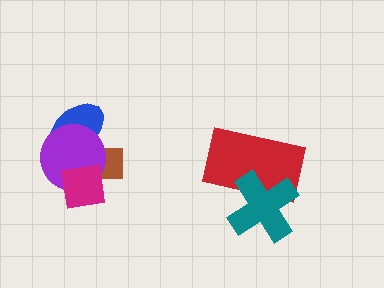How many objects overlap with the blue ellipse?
2 objects overlap with the blue ellipse.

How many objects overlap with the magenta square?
2 objects overlap with the magenta square.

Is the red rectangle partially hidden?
Yes, it is partially covered by another shape.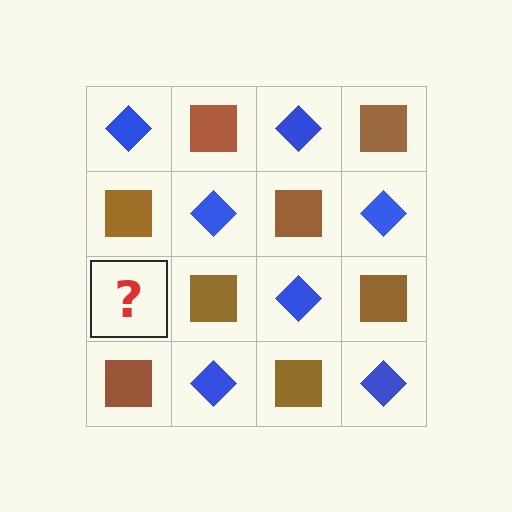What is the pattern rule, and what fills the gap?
The rule is that it alternates blue diamond and brown square in a checkerboard pattern. The gap should be filled with a blue diamond.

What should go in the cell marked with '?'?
The missing cell should contain a blue diamond.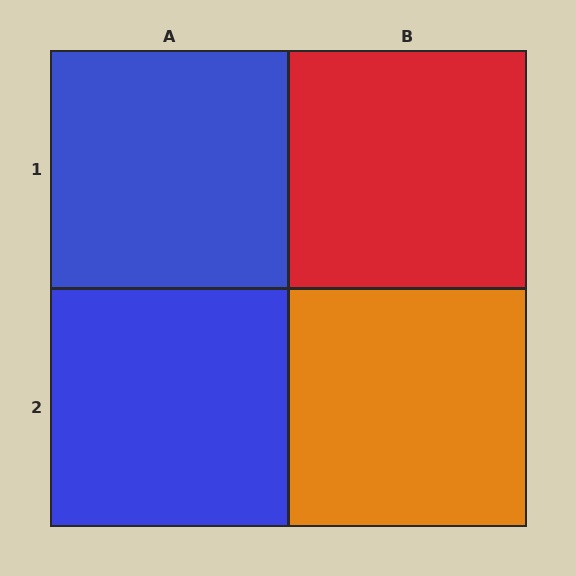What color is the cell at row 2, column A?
Blue.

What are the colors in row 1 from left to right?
Blue, red.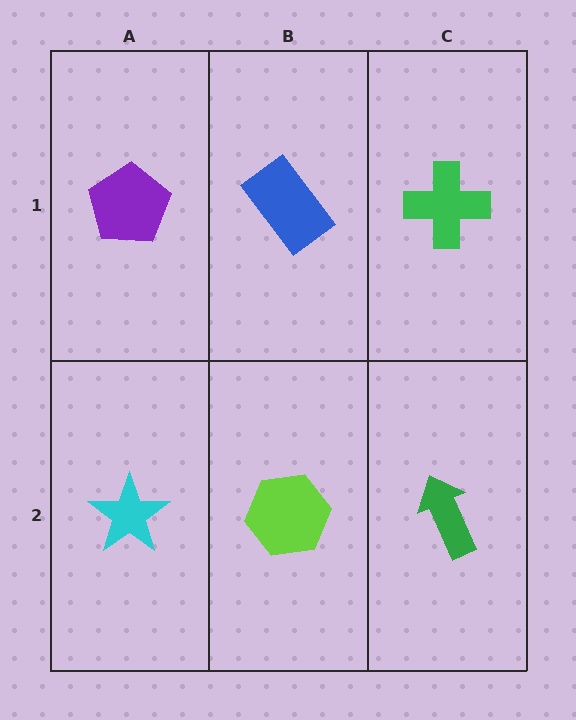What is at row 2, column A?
A cyan star.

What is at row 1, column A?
A purple pentagon.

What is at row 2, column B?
A lime hexagon.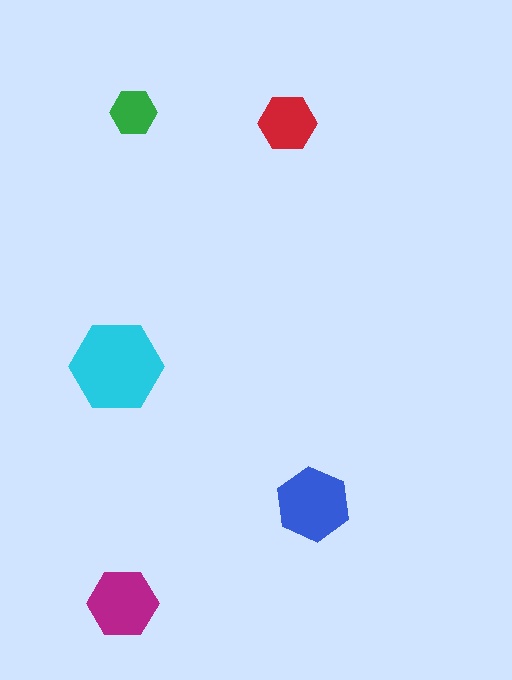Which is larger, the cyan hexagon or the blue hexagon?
The cyan one.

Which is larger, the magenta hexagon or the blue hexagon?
The blue one.